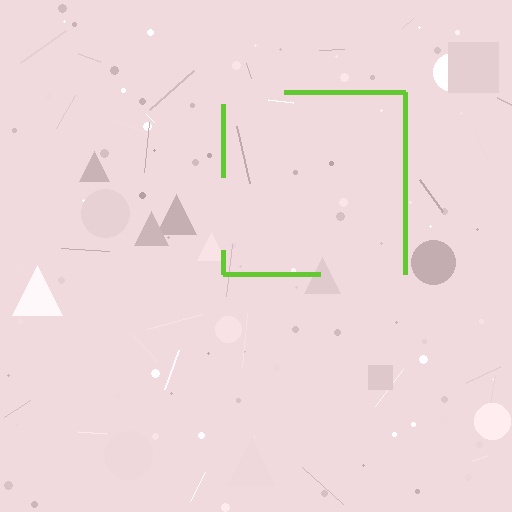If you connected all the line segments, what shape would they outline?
They would outline a square.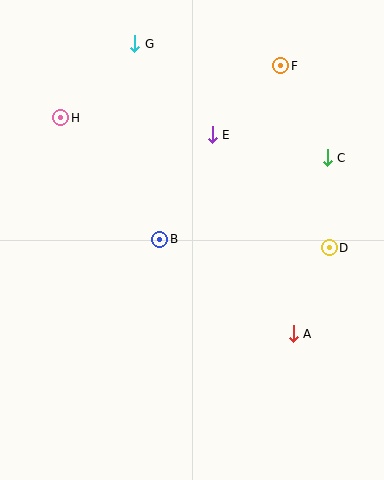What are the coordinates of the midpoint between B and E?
The midpoint between B and E is at (186, 187).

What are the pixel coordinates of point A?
Point A is at (293, 334).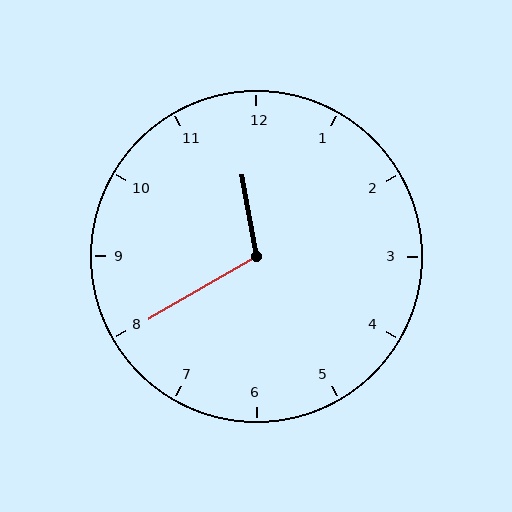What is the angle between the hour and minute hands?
Approximately 110 degrees.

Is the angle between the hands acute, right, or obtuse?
It is obtuse.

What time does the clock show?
11:40.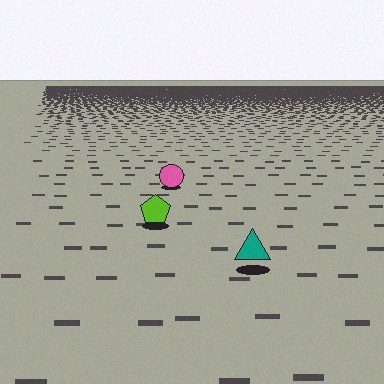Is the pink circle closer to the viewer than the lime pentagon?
No. The lime pentagon is closer — you can tell from the texture gradient: the ground texture is coarser near it.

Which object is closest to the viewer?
The teal triangle is closest. The texture marks near it are larger and more spread out.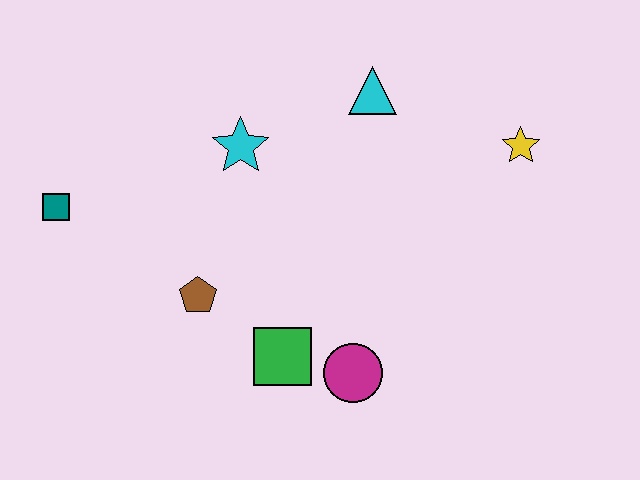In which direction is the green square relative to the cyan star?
The green square is below the cyan star.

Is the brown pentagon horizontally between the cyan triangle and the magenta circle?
No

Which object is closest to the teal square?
The brown pentagon is closest to the teal square.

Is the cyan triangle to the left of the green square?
No